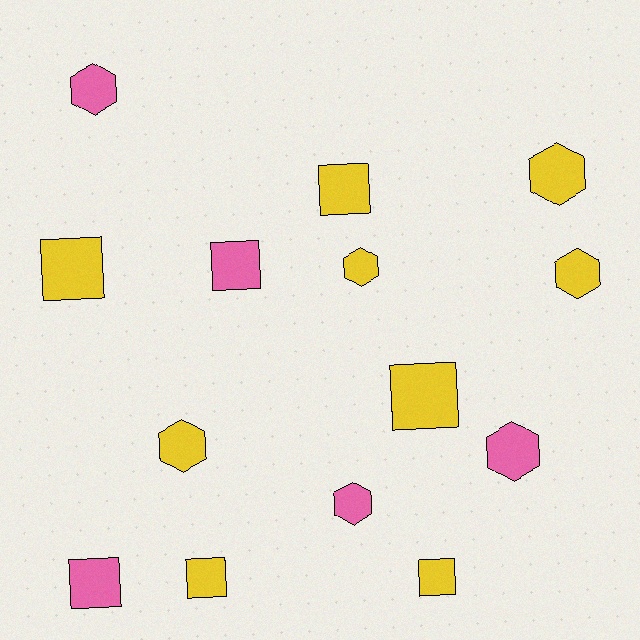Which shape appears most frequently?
Square, with 7 objects.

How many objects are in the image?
There are 14 objects.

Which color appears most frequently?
Yellow, with 9 objects.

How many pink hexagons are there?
There are 3 pink hexagons.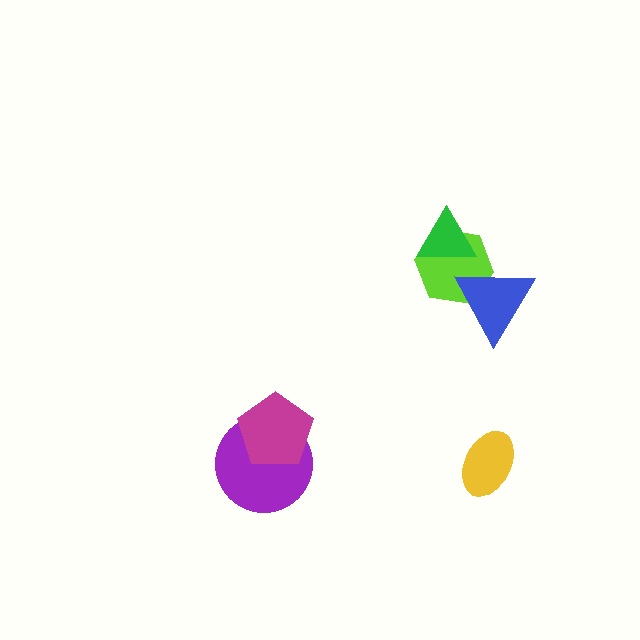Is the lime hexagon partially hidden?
Yes, it is partially covered by another shape.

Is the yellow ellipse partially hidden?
No, no other shape covers it.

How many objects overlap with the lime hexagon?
2 objects overlap with the lime hexagon.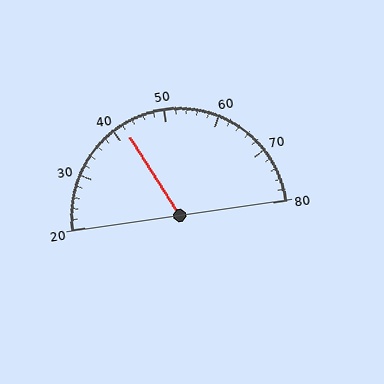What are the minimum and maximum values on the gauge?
The gauge ranges from 20 to 80.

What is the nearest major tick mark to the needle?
The nearest major tick mark is 40.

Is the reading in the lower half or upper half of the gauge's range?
The reading is in the lower half of the range (20 to 80).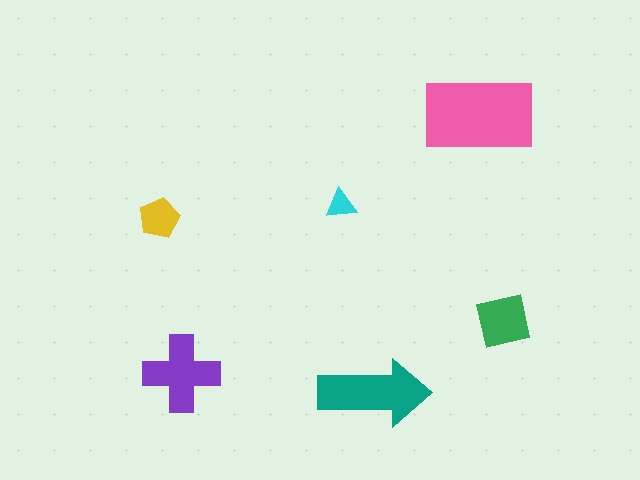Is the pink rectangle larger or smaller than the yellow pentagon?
Larger.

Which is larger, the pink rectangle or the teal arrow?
The pink rectangle.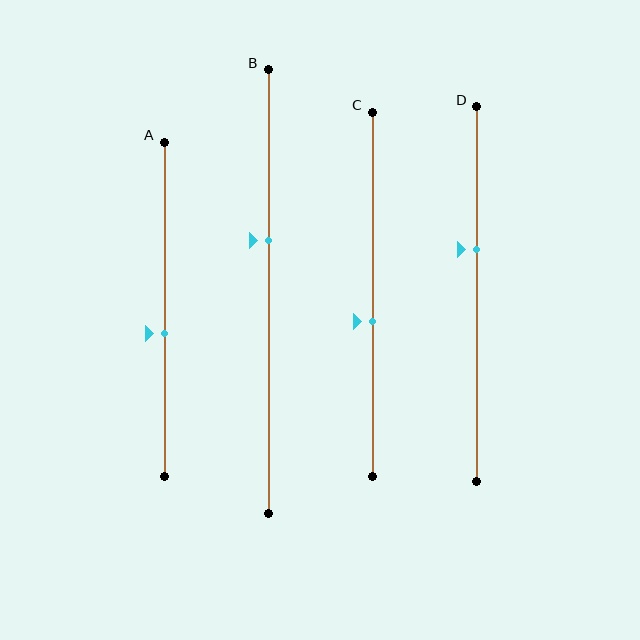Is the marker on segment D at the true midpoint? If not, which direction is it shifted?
No, the marker on segment D is shifted upward by about 12% of the segment length.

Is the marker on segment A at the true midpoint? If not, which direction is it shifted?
No, the marker on segment A is shifted downward by about 7% of the segment length.